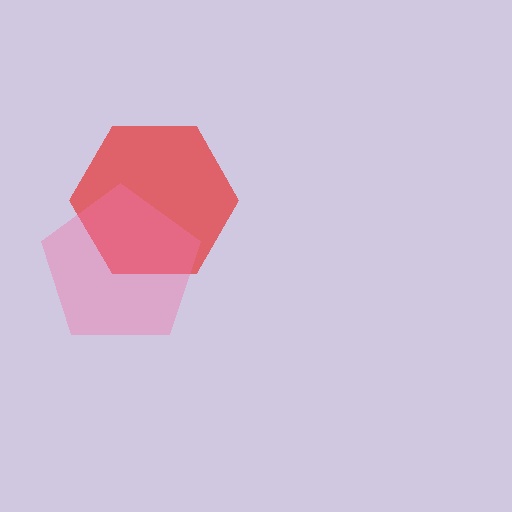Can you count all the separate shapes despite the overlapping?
Yes, there are 2 separate shapes.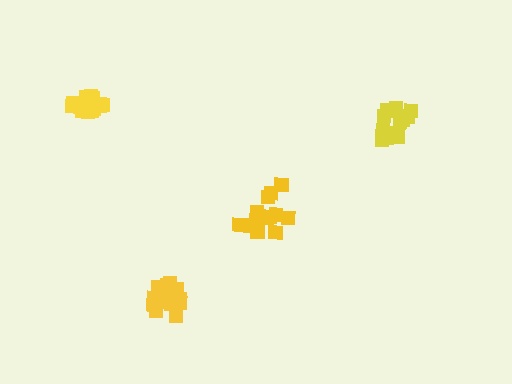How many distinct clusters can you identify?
There are 4 distinct clusters.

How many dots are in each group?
Group 1: 18 dots, Group 2: 15 dots, Group 3: 16 dots, Group 4: 15 dots (64 total).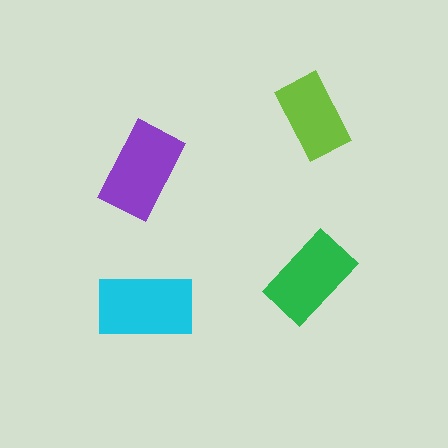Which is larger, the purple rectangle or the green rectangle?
The purple one.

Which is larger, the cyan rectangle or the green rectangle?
The cyan one.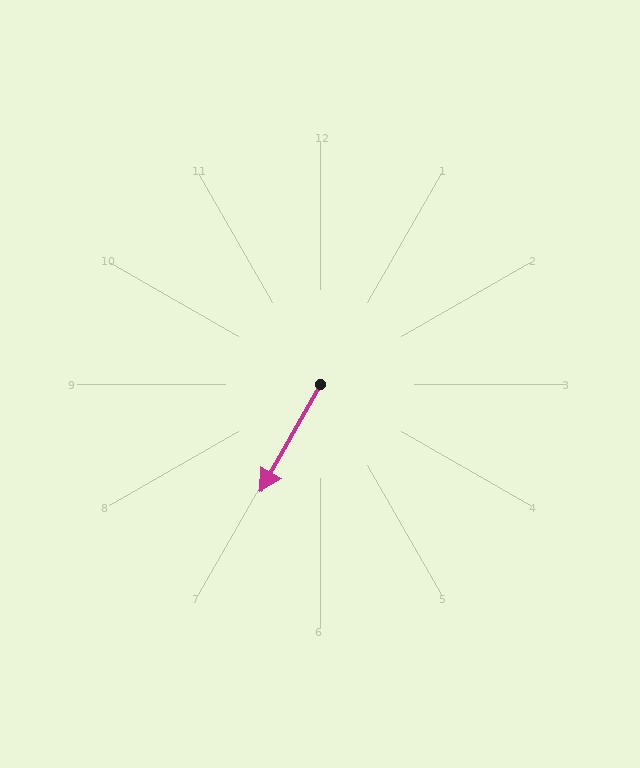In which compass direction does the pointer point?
Southwest.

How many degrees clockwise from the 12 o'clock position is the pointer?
Approximately 209 degrees.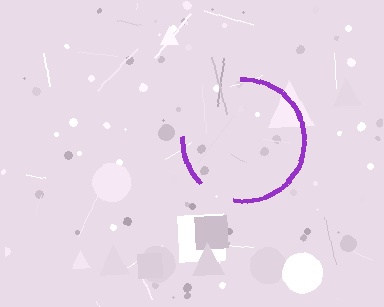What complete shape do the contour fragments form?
The contour fragments form a circle.